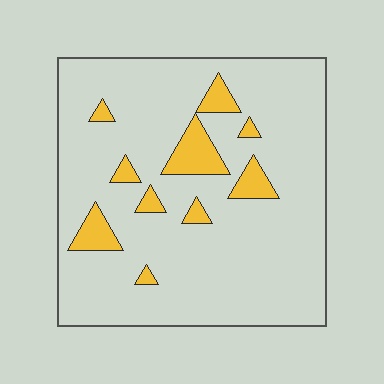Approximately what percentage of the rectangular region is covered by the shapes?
Approximately 10%.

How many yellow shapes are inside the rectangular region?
10.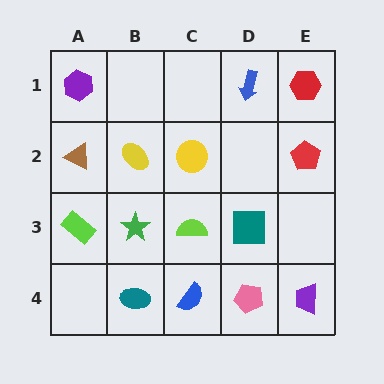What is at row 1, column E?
A red hexagon.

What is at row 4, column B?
A teal ellipse.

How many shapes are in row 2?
4 shapes.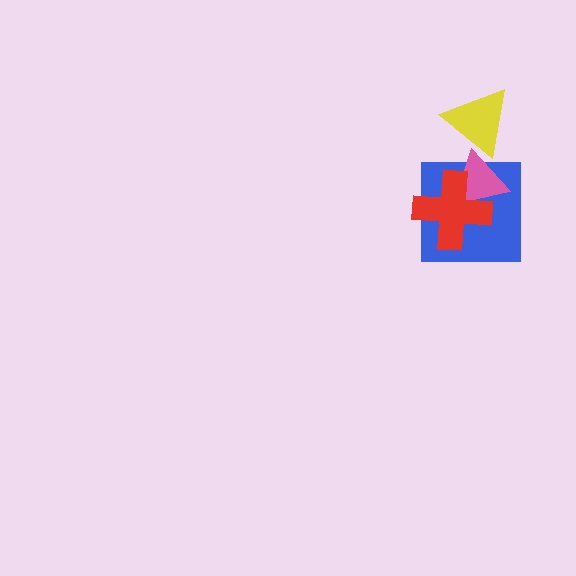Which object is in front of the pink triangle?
The red cross is in front of the pink triangle.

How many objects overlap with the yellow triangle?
1 object overlaps with the yellow triangle.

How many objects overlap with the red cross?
2 objects overlap with the red cross.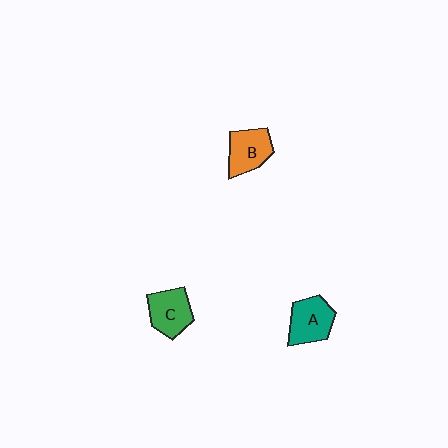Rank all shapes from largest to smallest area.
From largest to smallest: A (teal), C (green), B (orange).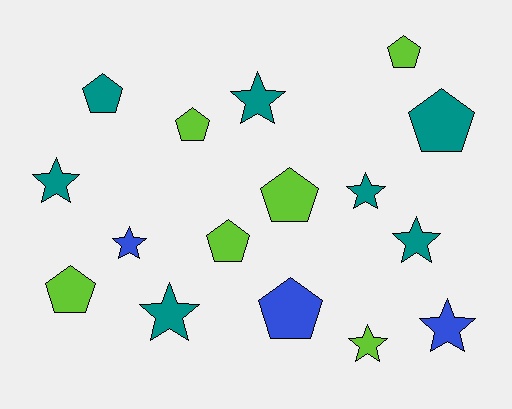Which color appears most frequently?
Teal, with 7 objects.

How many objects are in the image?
There are 16 objects.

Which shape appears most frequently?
Star, with 8 objects.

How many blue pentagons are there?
There is 1 blue pentagon.